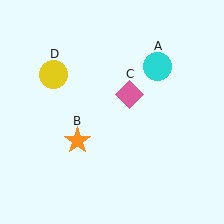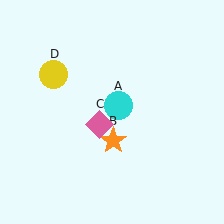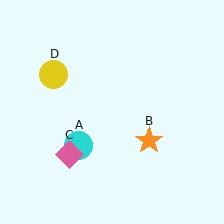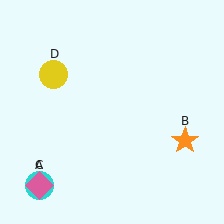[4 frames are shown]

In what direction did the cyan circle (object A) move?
The cyan circle (object A) moved down and to the left.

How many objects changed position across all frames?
3 objects changed position: cyan circle (object A), orange star (object B), pink diamond (object C).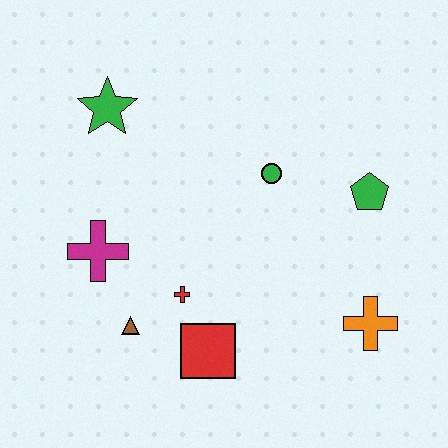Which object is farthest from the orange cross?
The green star is farthest from the orange cross.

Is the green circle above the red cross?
Yes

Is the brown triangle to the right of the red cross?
No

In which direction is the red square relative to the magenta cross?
The red square is to the right of the magenta cross.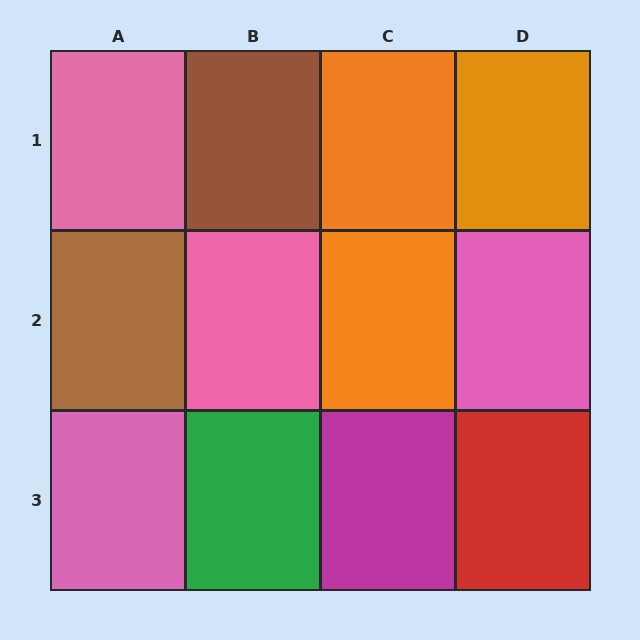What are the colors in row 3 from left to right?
Pink, green, magenta, red.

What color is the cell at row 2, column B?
Pink.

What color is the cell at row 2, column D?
Pink.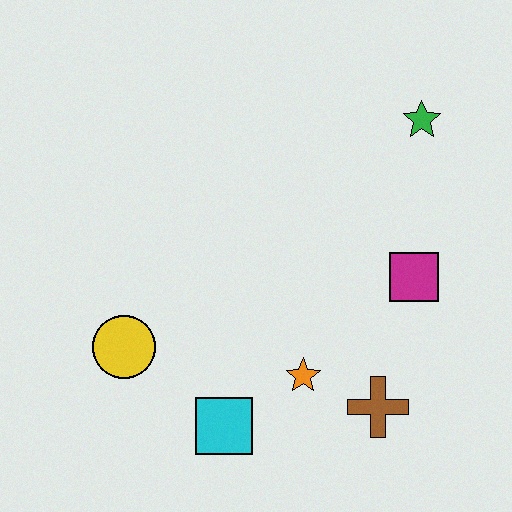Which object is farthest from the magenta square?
The yellow circle is farthest from the magenta square.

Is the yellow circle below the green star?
Yes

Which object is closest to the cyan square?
The orange star is closest to the cyan square.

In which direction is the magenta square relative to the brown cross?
The magenta square is above the brown cross.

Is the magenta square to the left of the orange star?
No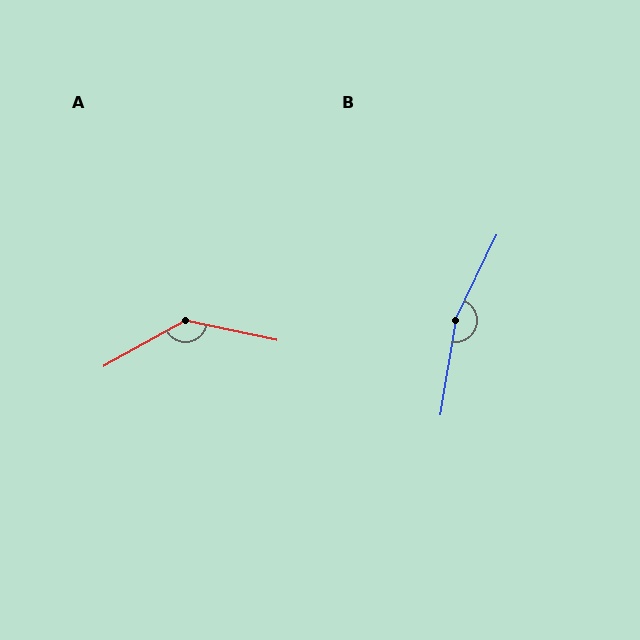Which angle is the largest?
B, at approximately 164 degrees.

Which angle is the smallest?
A, at approximately 139 degrees.